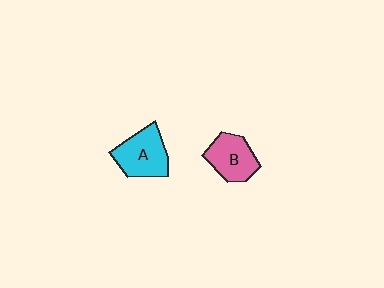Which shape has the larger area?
Shape A (cyan).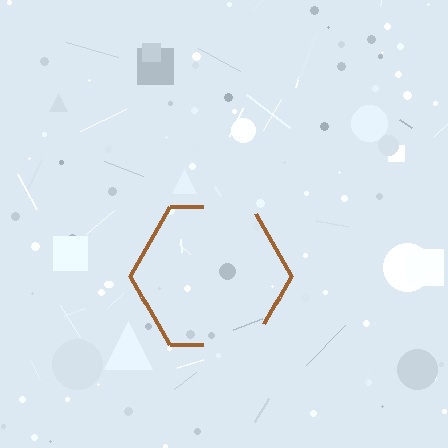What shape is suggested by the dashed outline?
The dashed outline suggests a hexagon.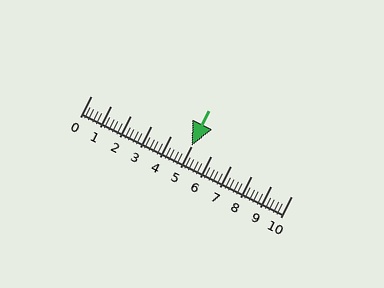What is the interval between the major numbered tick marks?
The major tick marks are spaced 1 units apart.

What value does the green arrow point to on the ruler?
The green arrow points to approximately 5.0.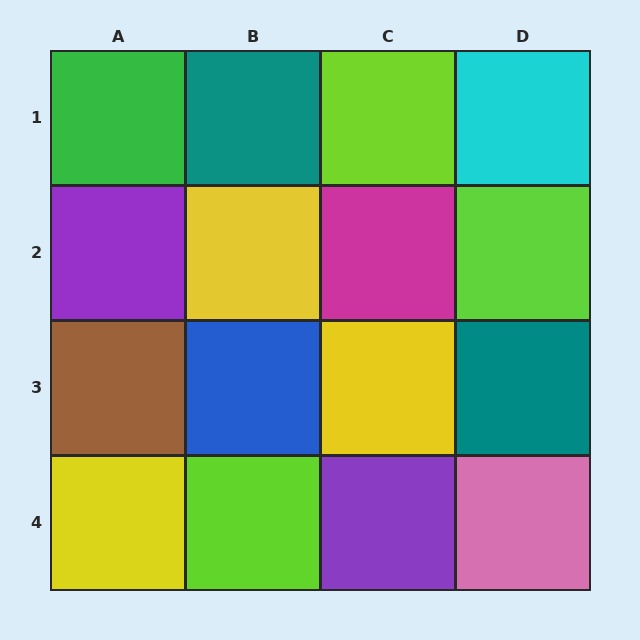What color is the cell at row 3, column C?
Yellow.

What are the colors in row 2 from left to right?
Purple, yellow, magenta, lime.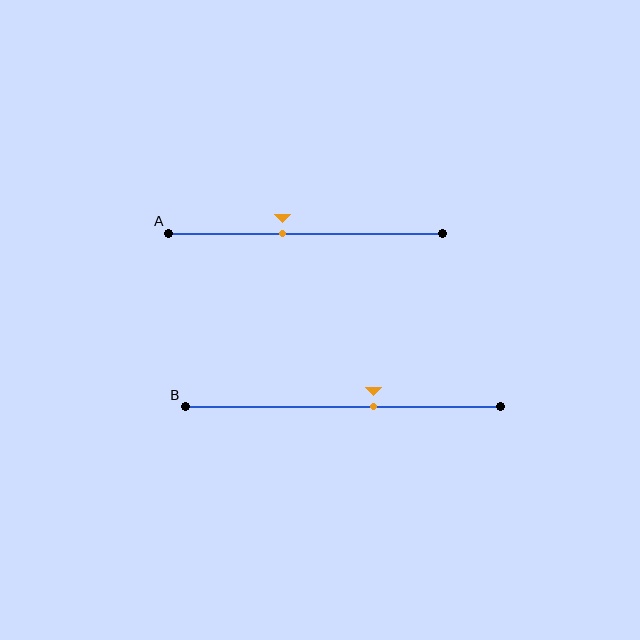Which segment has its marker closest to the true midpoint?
Segment A has its marker closest to the true midpoint.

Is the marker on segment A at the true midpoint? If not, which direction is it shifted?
No, the marker on segment A is shifted to the left by about 8% of the segment length.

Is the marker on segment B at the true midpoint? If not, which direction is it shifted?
No, the marker on segment B is shifted to the right by about 10% of the segment length.